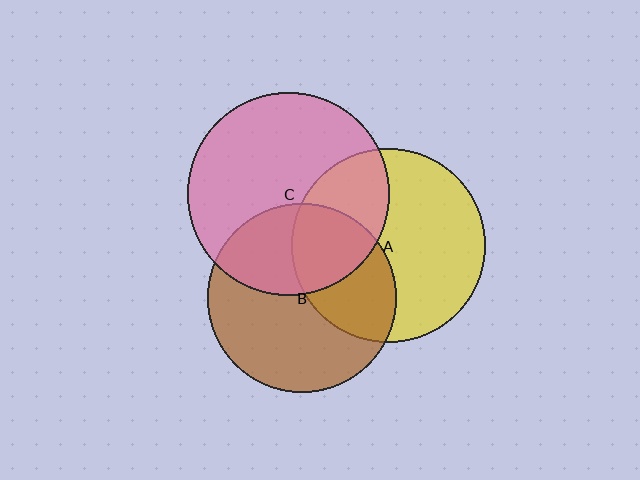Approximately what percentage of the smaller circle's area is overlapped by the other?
Approximately 35%.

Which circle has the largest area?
Circle C (pink).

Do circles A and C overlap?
Yes.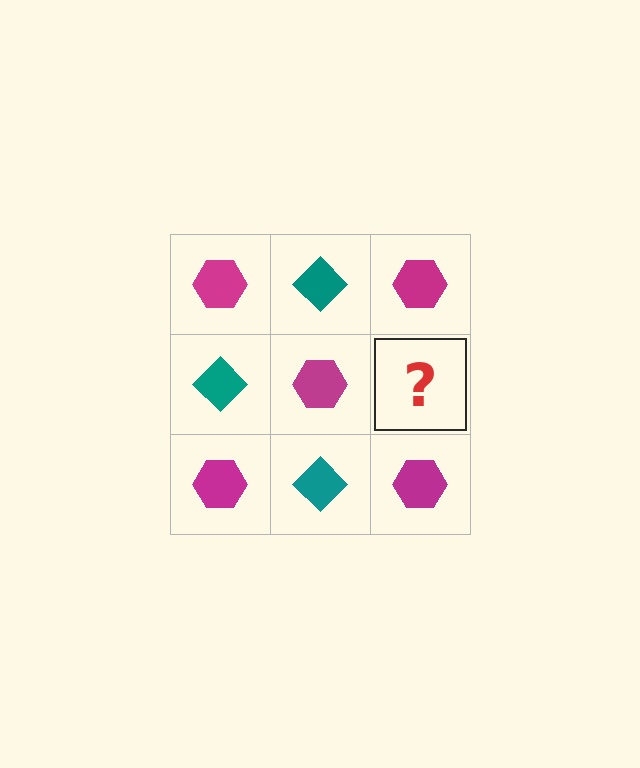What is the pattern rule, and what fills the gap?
The rule is that it alternates magenta hexagon and teal diamond in a checkerboard pattern. The gap should be filled with a teal diamond.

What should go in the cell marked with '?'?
The missing cell should contain a teal diamond.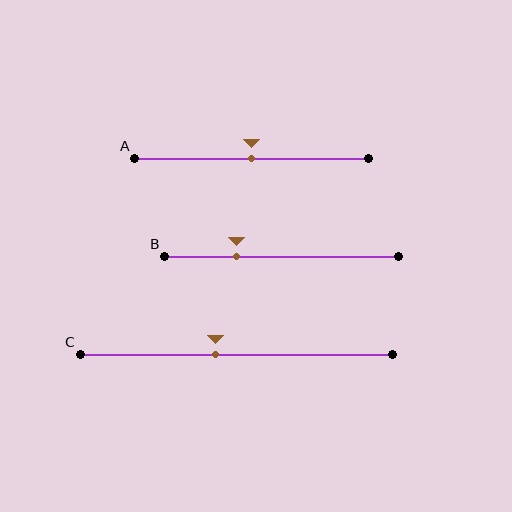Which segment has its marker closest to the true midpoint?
Segment A has its marker closest to the true midpoint.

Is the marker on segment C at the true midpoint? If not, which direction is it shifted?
No, the marker on segment C is shifted to the left by about 7% of the segment length.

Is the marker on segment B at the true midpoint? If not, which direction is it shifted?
No, the marker on segment B is shifted to the left by about 19% of the segment length.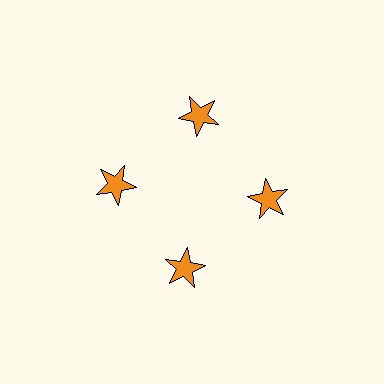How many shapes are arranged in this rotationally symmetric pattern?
There are 4 shapes, arranged in 4 groups of 1.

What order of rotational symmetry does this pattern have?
This pattern has 4-fold rotational symmetry.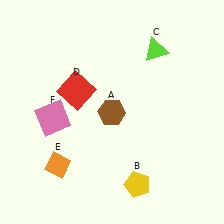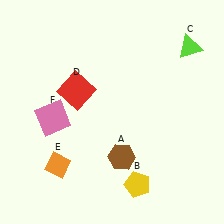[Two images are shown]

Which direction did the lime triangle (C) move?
The lime triangle (C) moved right.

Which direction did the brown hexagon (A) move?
The brown hexagon (A) moved down.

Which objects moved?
The objects that moved are: the brown hexagon (A), the lime triangle (C).